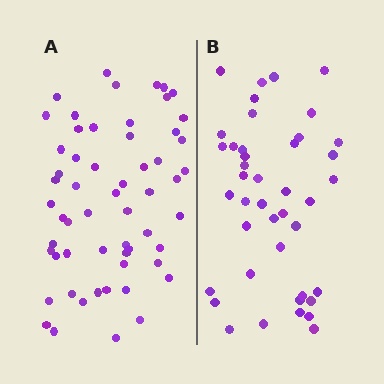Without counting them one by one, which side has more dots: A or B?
Region A (the left region) has more dots.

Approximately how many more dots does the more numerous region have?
Region A has approximately 15 more dots than region B.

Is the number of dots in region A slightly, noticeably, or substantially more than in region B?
Region A has noticeably more, but not dramatically so. The ratio is roughly 1.4 to 1.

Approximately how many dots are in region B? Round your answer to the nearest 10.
About 40 dots. (The exact count is 42, which rounds to 40.)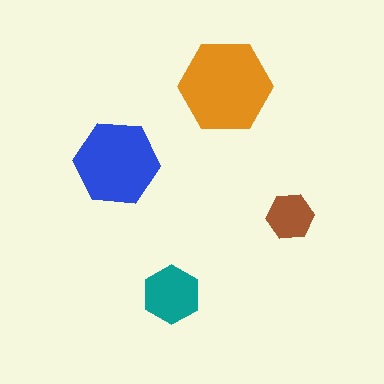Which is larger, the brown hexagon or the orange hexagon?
The orange one.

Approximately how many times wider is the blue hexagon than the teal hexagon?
About 1.5 times wider.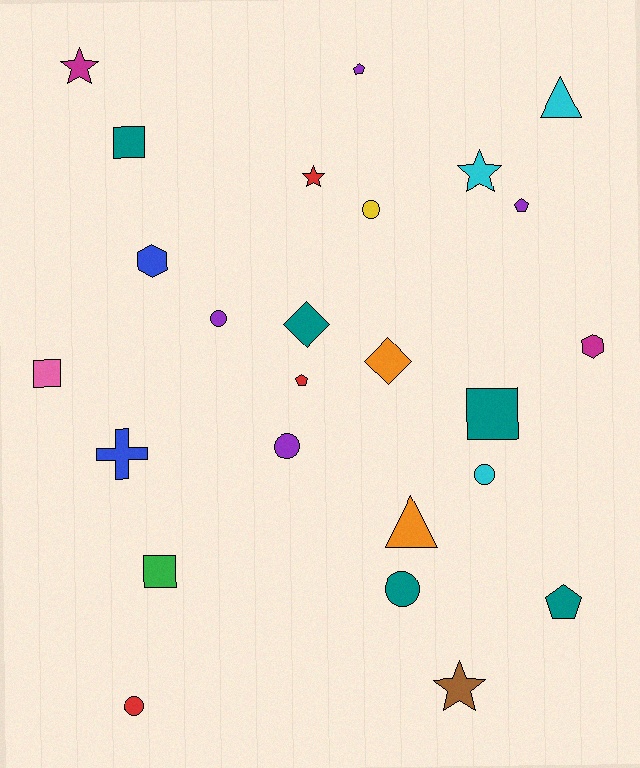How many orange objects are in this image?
There are 2 orange objects.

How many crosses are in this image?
There is 1 cross.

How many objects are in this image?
There are 25 objects.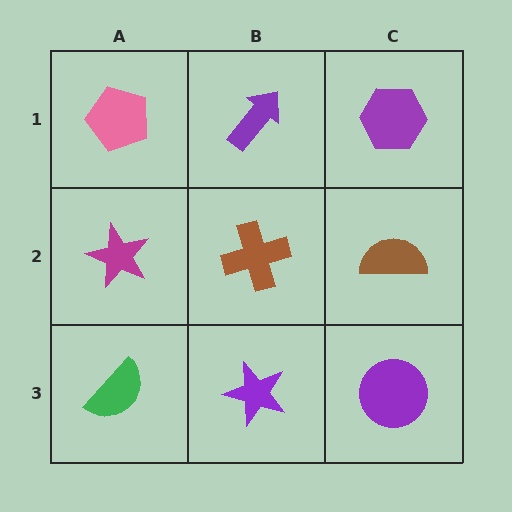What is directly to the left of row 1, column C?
A purple arrow.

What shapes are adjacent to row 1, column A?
A magenta star (row 2, column A), a purple arrow (row 1, column B).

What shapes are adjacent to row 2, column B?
A purple arrow (row 1, column B), a purple star (row 3, column B), a magenta star (row 2, column A), a brown semicircle (row 2, column C).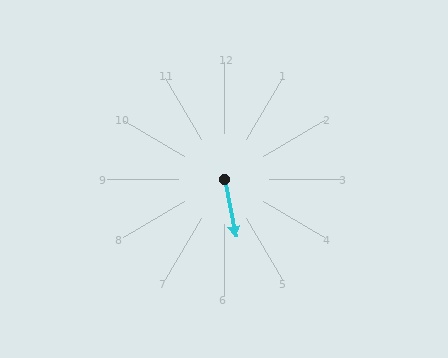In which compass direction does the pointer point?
South.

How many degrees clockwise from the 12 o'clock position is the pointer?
Approximately 169 degrees.